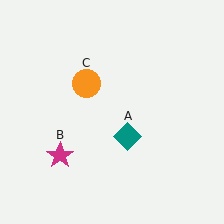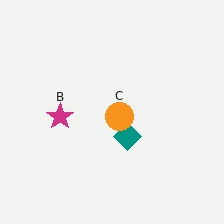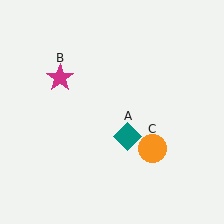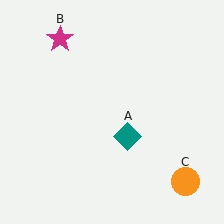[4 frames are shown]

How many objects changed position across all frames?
2 objects changed position: magenta star (object B), orange circle (object C).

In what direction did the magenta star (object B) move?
The magenta star (object B) moved up.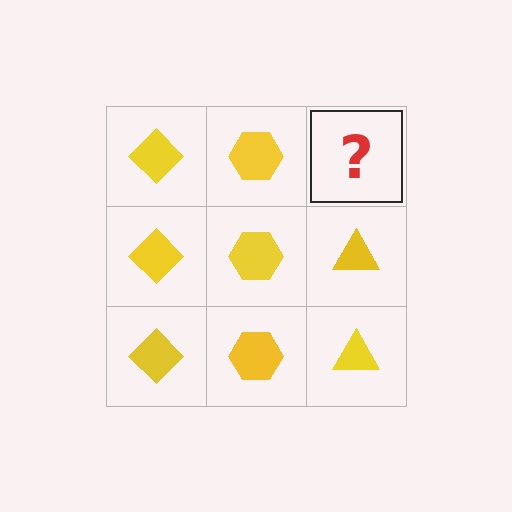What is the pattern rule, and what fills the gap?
The rule is that each column has a consistent shape. The gap should be filled with a yellow triangle.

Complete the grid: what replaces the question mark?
The question mark should be replaced with a yellow triangle.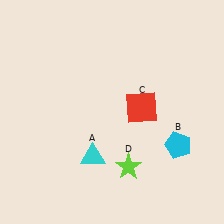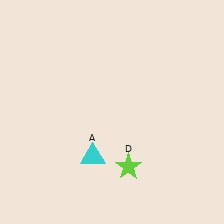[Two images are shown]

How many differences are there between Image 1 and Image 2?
There are 2 differences between the two images.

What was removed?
The cyan pentagon (B), the red square (C) were removed in Image 2.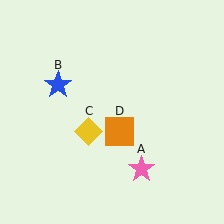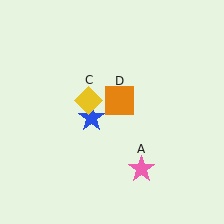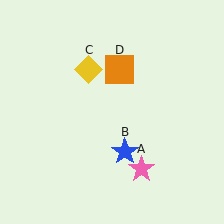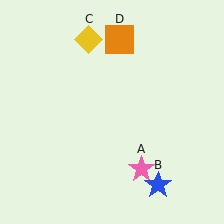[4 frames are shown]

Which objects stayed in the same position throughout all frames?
Pink star (object A) remained stationary.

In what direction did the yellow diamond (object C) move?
The yellow diamond (object C) moved up.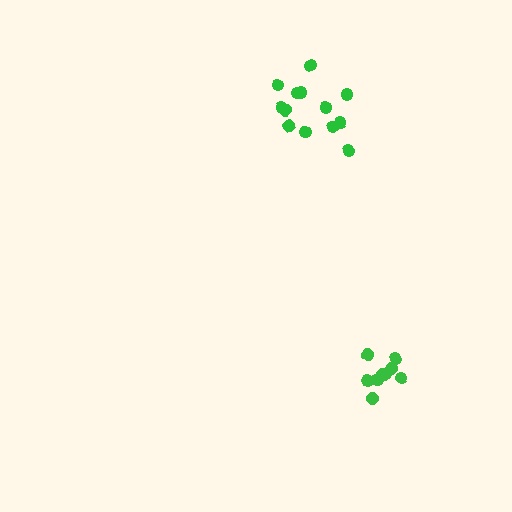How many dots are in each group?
Group 1: 13 dots, Group 2: 9 dots (22 total).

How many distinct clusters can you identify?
There are 2 distinct clusters.